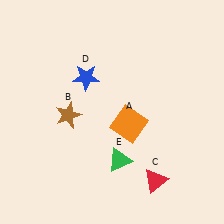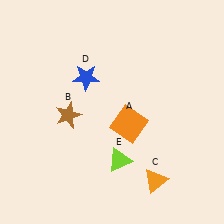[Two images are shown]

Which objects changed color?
C changed from red to orange. E changed from green to lime.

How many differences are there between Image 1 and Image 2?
There are 2 differences between the two images.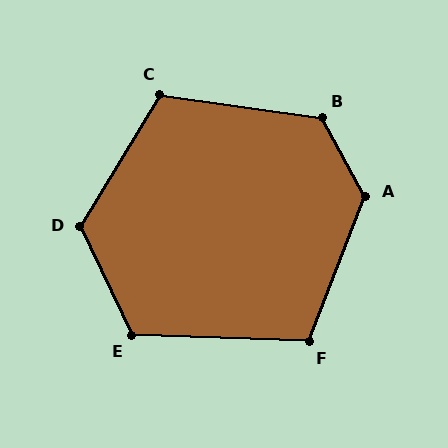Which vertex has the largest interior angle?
A, at approximately 129 degrees.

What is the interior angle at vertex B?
Approximately 127 degrees (obtuse).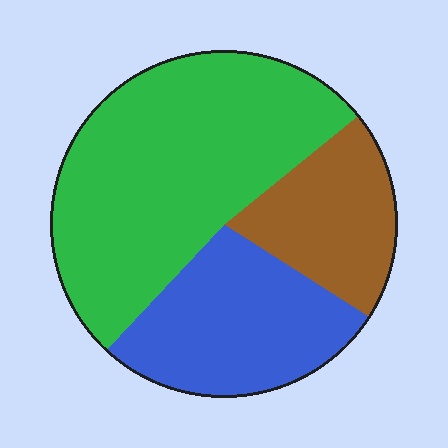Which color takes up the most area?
Green, at roughly 50%.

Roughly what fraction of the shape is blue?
Blue takes up about one quarter (1/4) of the shape.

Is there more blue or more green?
Green.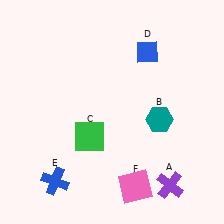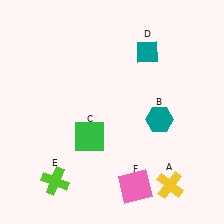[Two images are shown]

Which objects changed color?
A changed from purple to yellow. D changed from blue to teal. E changed from blue to lime.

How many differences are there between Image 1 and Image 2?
There are 3 differences between the two images.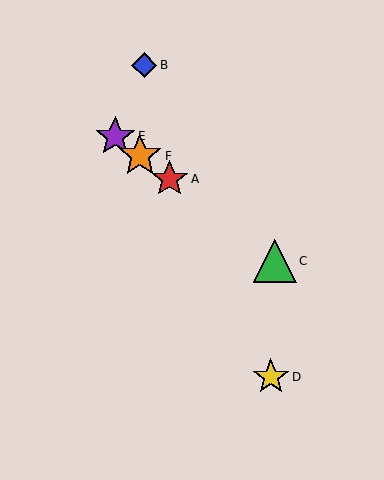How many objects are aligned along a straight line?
4 objects (A, C, E, F) are aligned along a straight line.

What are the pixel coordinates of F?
Object F is at (140, 156).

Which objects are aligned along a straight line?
Objects A, C, E, F are aligned along a straight line.